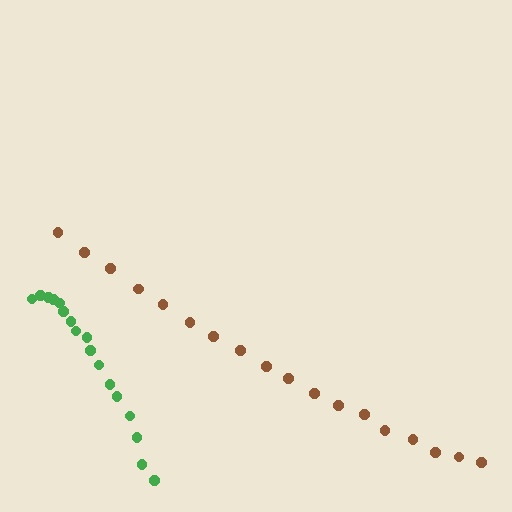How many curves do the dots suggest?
There are 2 distinct paths.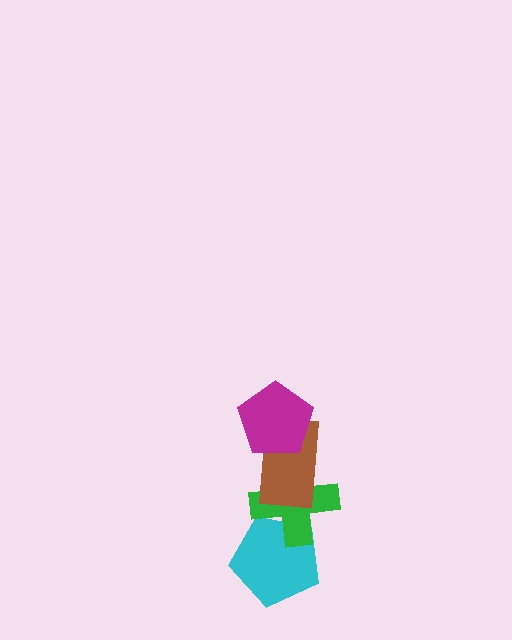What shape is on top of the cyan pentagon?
The green cross is on top of the cyan pentagon.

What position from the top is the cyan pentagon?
The cyan pentagon is 4th from the top.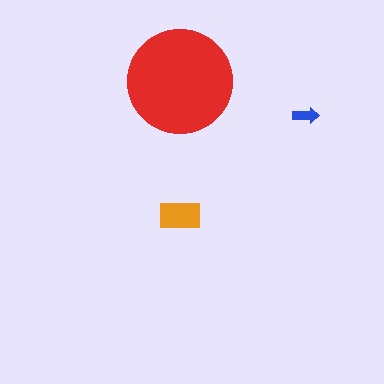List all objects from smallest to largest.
The blue arrow, the orange rectangle, the red circle.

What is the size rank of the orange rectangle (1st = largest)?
2nd.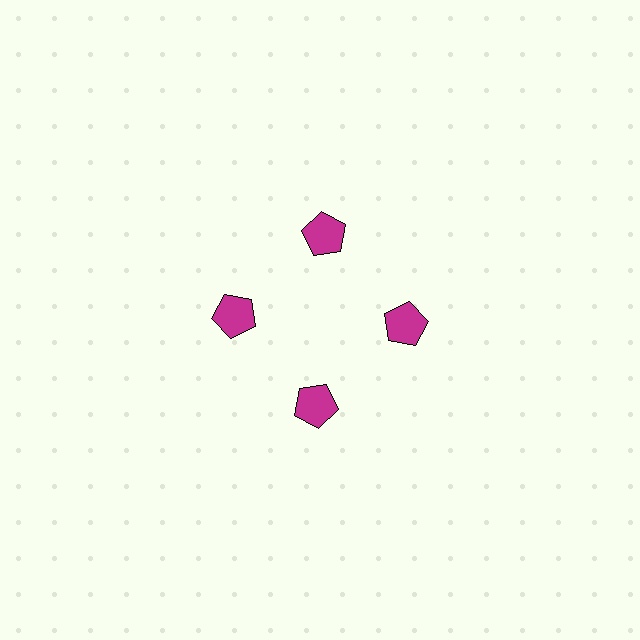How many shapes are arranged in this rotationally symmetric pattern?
There are 4 shapes, arranged in 4 groups of 1.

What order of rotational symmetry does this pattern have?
This pattern has 4-fold rotational symmetry.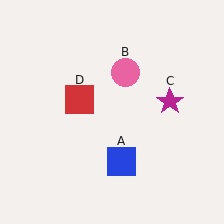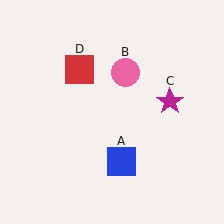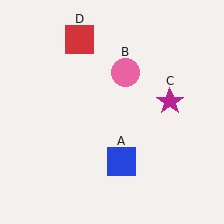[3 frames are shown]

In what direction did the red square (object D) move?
The red square (object D) moved up.